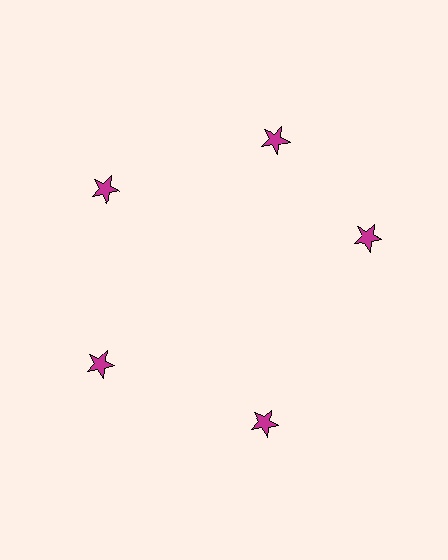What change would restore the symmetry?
The symmetry would be restored by rotating it back into even spacing with its neighbors so that all 5 stars sit at equal angles and equal distance from the center.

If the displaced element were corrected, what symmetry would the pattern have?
It would have 5-fold rotational symmetry — the pattern would map onto itself every 72 degrees.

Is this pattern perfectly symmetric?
No. The 5 magenta stars are arranged in a ring, but one element near the 3 o'clock position is rotated out of alignment along the ring, breaking the 5-fold rotational symmetry.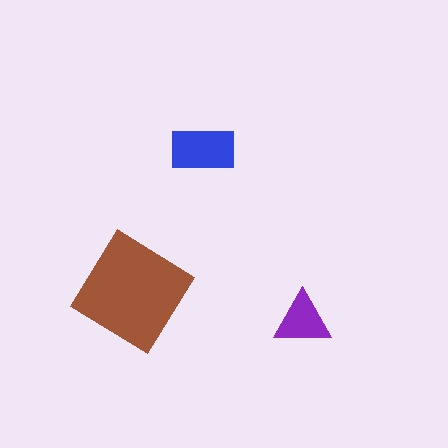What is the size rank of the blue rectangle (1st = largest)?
2nd.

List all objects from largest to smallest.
The brown diamond, the blue rectangle, the purple triangle.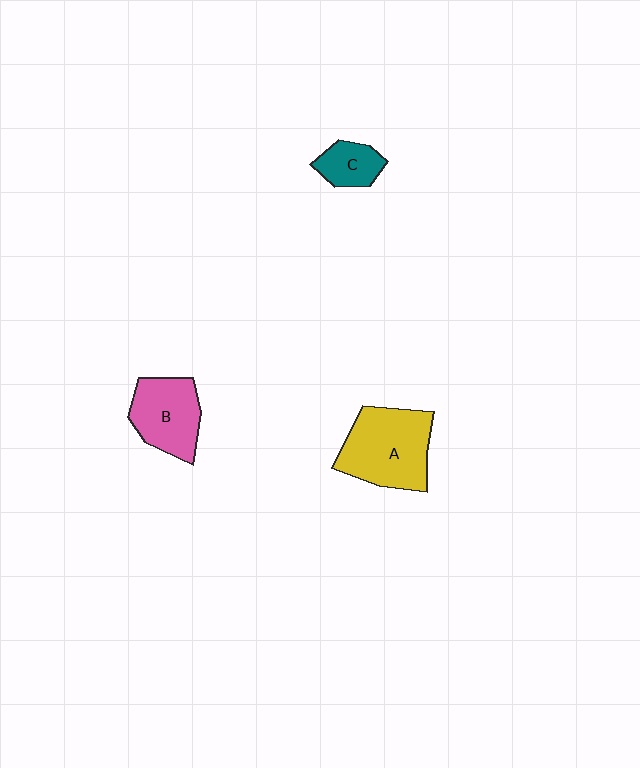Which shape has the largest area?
Shape A (yellow).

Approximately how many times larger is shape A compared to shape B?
Approximately 1.4 times.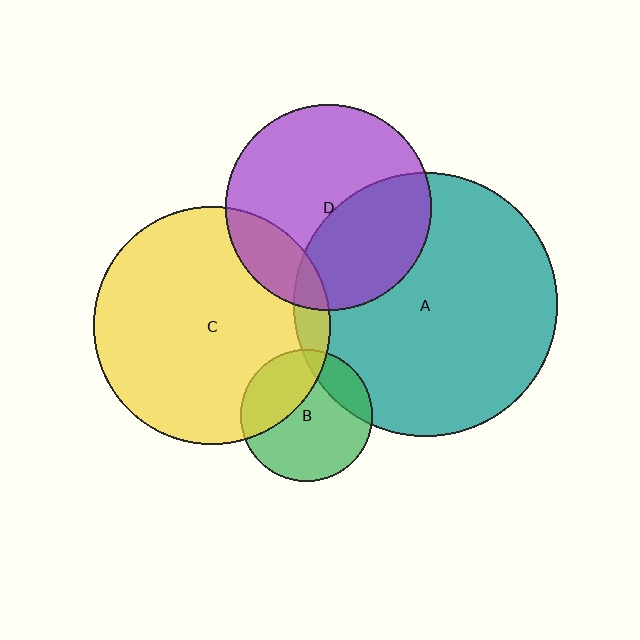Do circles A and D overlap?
Yes.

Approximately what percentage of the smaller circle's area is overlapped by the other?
Approximately 40%.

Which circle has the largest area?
Circle A (teal).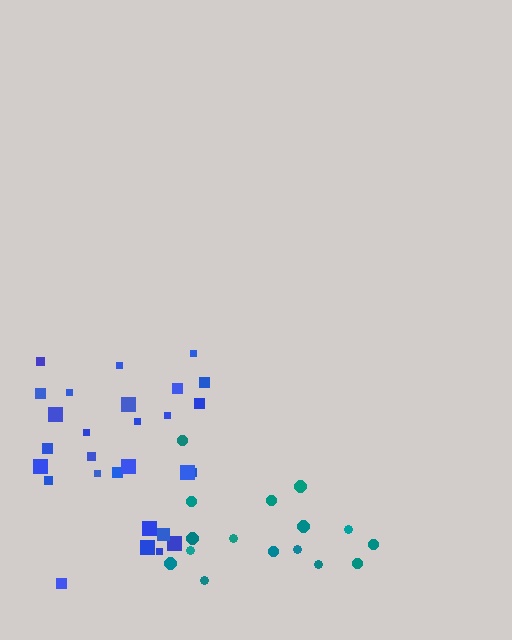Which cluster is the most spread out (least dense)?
Blue.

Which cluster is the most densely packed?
Teal.